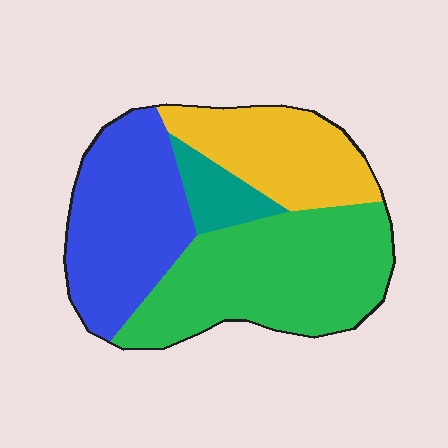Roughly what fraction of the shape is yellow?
Yellow covers 22% of the shape.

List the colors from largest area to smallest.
From largest to smallest: green, blue, yellow, teal.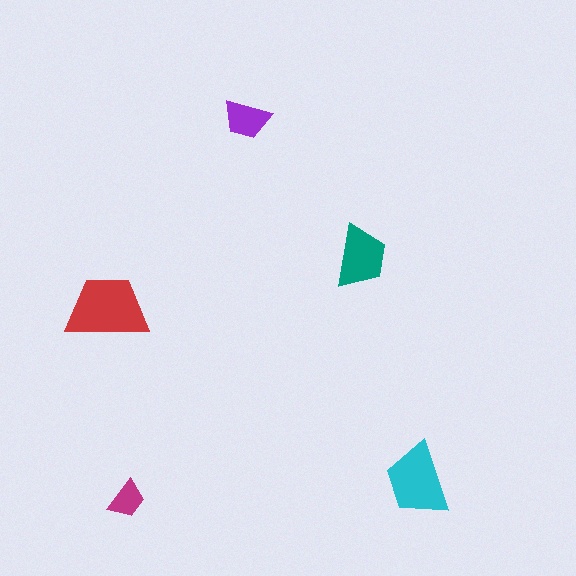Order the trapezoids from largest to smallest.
the red one, the cyan one, the teal one, the purple one, the magenta one.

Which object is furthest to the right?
The cyan trapezoid is rightmost.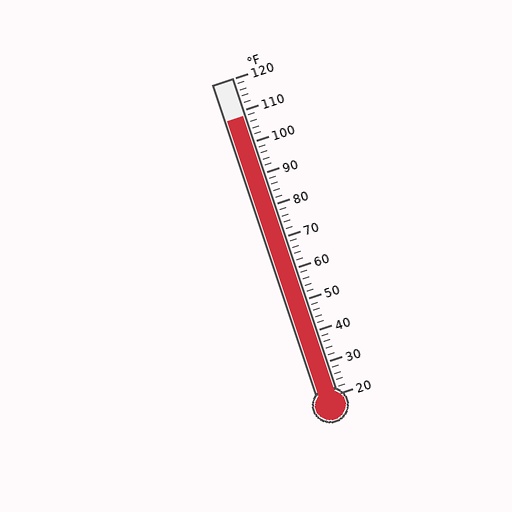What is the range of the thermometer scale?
The thermometer scale ranges from 20°F to 120°F.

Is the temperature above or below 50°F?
The temperature is above 50°F.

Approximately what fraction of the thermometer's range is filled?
The thermometer is filled to approximately 90% of its range.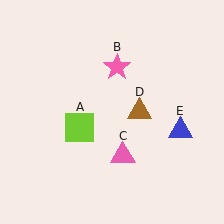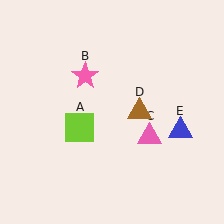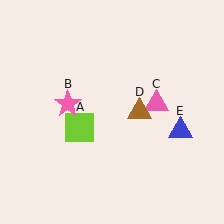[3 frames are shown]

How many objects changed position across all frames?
2 objects changed position: pink star (object B), pink triangle (object C).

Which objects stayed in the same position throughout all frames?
Lime square (object A) and brown triangle (object D) and blue triangle (object E) remained stationary.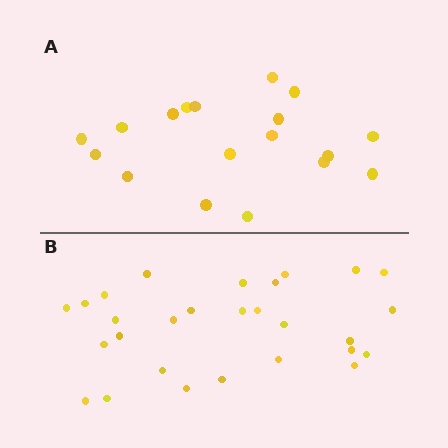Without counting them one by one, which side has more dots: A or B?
Region B (the bottom region) has more dots.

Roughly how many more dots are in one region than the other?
Region B has roughly 10 or so more dots than region A.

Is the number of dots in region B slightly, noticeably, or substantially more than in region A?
Region B has substantially more. The ratio is roughly 1.6 to 1.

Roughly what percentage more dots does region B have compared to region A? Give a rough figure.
About 55% more.